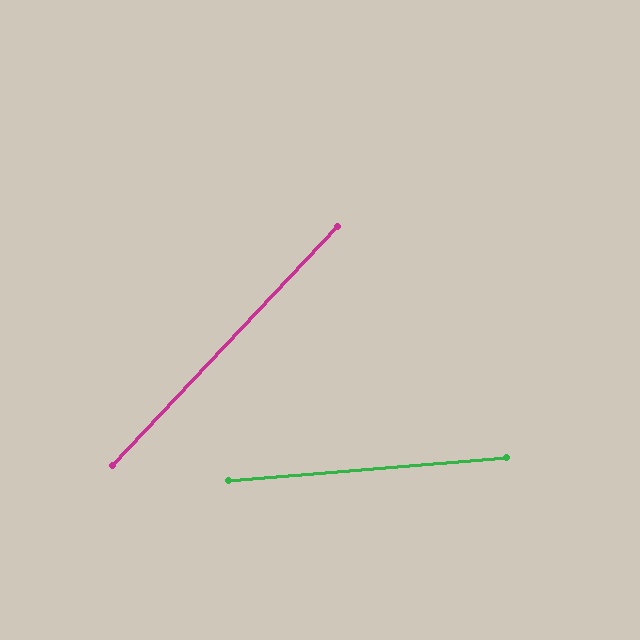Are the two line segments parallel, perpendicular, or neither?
Neither parallel nor perpendicular — they differ by about 42°.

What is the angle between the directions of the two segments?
Approximately 42 degrees.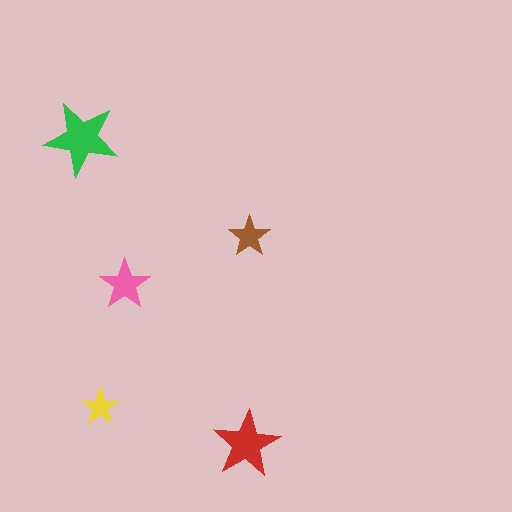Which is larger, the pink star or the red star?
The red one.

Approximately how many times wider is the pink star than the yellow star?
About 1.5 times wider.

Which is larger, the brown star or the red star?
The red one.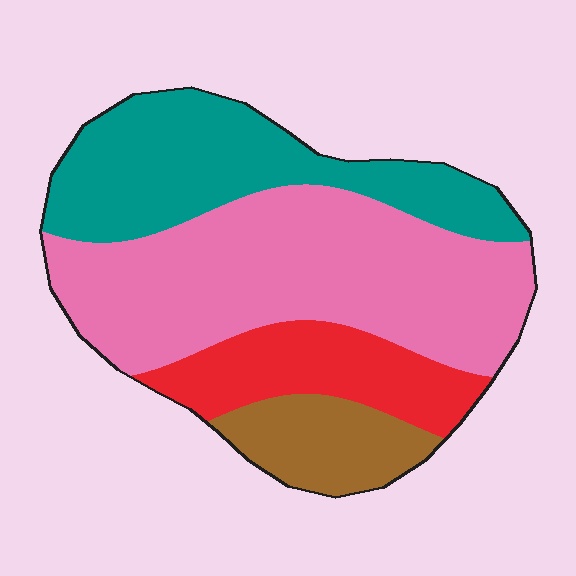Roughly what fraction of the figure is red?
Red covers about 15% of the figure.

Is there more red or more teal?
Teal.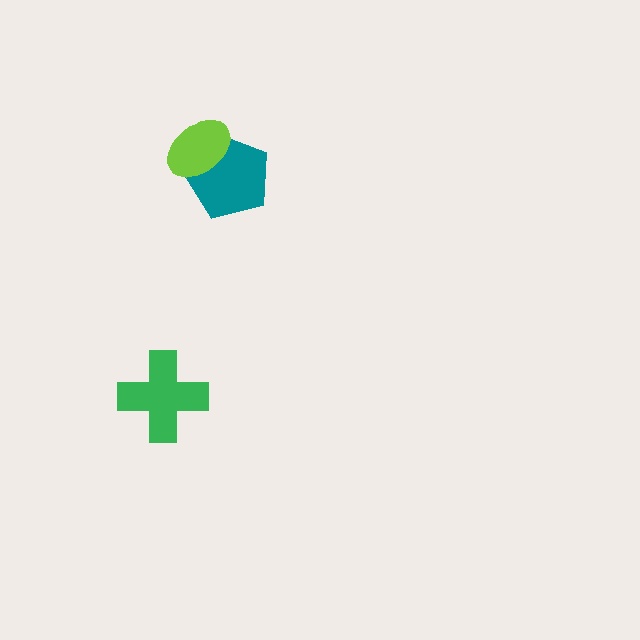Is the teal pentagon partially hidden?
Yes, it is partially covered by another shape.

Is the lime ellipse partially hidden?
No, no other shape covers it.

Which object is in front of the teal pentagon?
The lime ellipse is in front of the teal pentagon.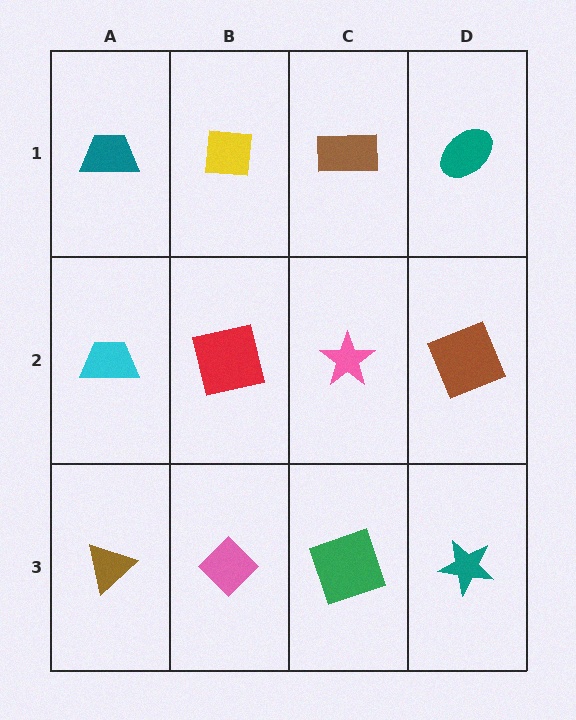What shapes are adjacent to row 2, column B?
A yellow square (row 1, column B), a pink diamond (row 3, column B), a cyan trapezoid (row 2, column A), a pink star (row 2, column C).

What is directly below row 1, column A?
A cyan trapezoid.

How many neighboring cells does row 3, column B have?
3.